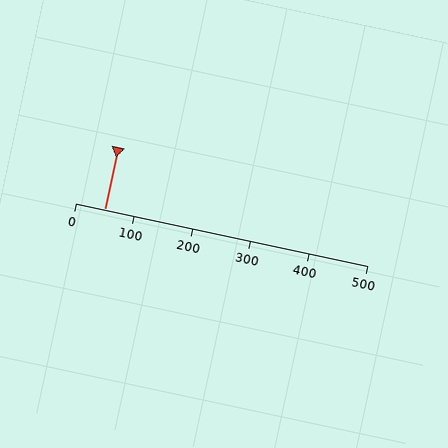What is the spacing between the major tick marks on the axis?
The major ticks are spaced 100 apart.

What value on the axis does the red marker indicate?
The marker indicates approximately 50.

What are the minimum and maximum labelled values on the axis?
The axis runs from 0 to 500.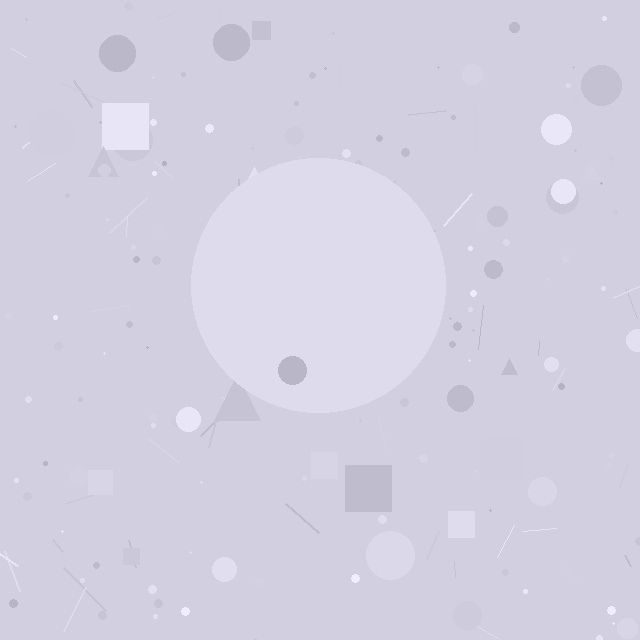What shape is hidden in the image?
A circle is hidden in the image.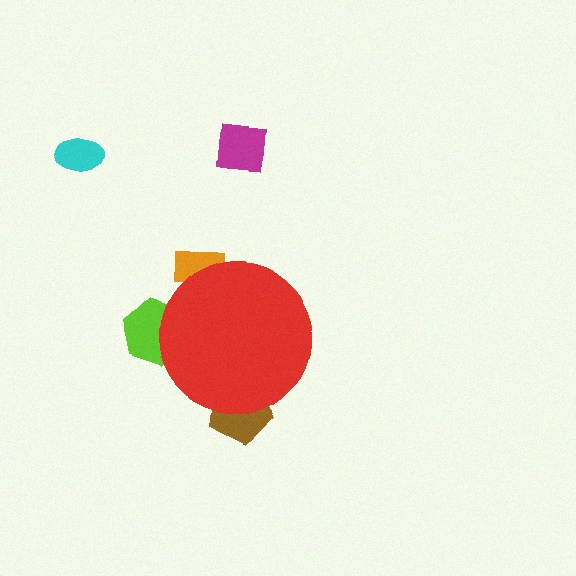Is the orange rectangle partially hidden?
Yes, the orange rectangle is partially hidden behind the red circle.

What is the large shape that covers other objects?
A red circle.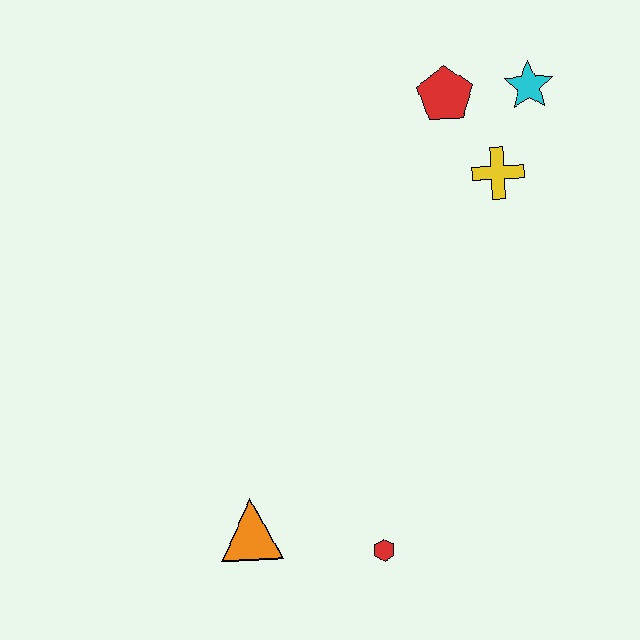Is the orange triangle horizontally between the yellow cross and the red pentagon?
No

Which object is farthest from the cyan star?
The orange triangle is farthest from the cyan star.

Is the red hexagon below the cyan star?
Yes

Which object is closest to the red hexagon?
The orange triangle is closest to the red hexagon.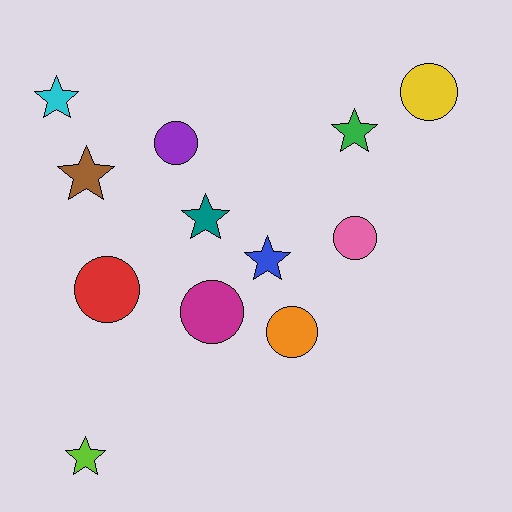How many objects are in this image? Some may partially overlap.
There are 12 objects.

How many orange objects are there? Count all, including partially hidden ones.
There is 1 orange object.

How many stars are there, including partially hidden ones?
There are 6 stars.